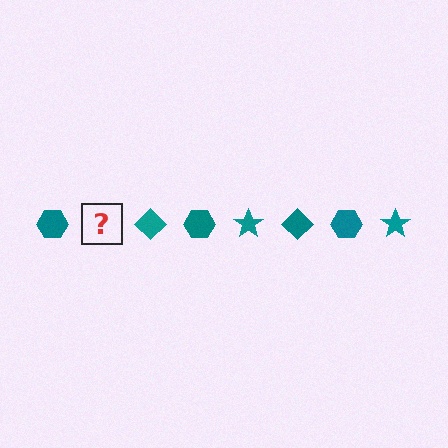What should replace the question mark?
The question mark should be replaced with a teal star.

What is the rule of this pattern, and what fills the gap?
The rule is that the pattern cycles through hexagon, star, diamond shapes in teal. The gap should be filled with a teal star.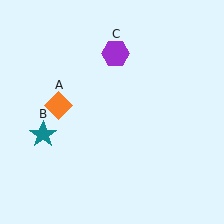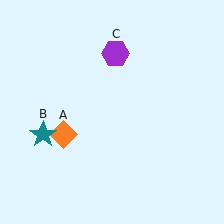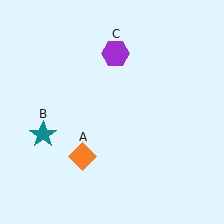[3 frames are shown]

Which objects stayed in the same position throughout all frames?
Teal star (object B) and purple hexagon (object C) remained stationary.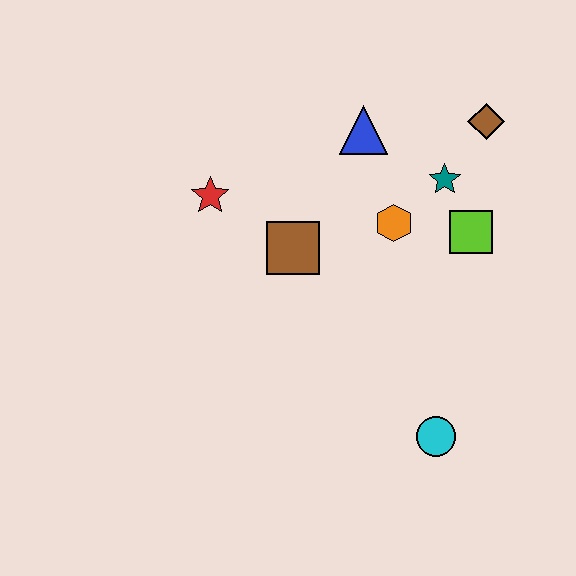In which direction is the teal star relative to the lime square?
The teal star is above the lime square.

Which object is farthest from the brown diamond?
The cyan circle is farthest from the brown diamond.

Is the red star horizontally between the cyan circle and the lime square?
No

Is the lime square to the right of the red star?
Yes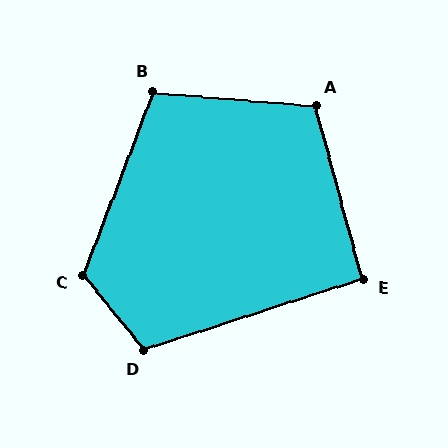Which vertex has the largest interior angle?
C, at approximately 120 degrees.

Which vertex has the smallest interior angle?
E, at approximately 93 degrees.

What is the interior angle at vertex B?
Approximately 106 degrees (obtuse).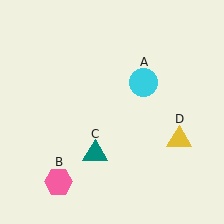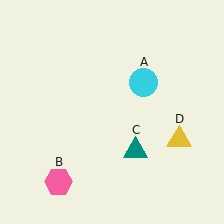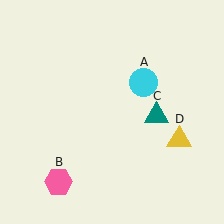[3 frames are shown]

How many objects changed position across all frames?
1 object changed position: teal triangle (object C).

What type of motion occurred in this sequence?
The teal triangle (object C) rotated counterclockwise around the center of the scene.